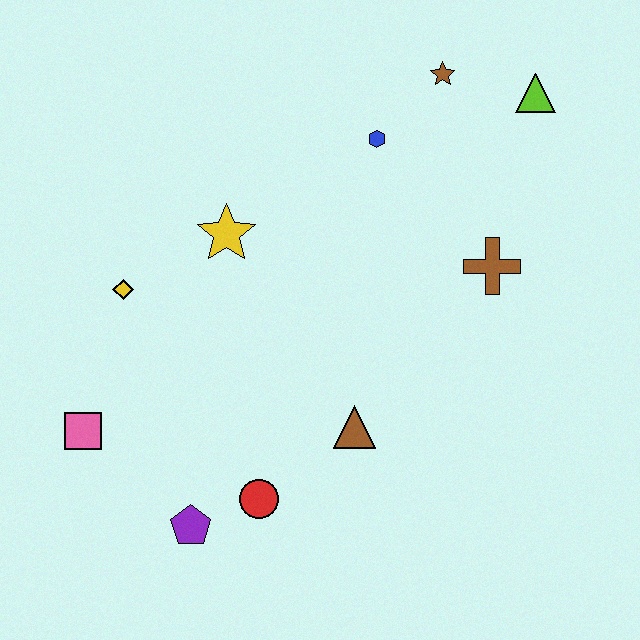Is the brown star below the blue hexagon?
No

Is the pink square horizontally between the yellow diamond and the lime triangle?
No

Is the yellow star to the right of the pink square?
Yes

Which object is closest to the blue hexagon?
The brown star is closest to the blue hexagon.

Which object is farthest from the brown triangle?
The lime triangle is farthest from the brown triangle.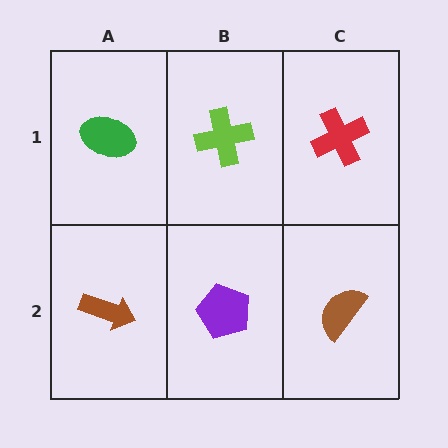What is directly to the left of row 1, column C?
A lime cross.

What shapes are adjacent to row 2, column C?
A red cross (row 1, column C), a purple pentagon (row 2, column B).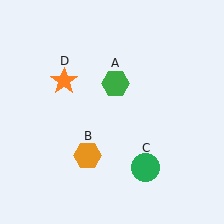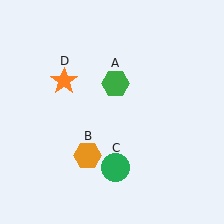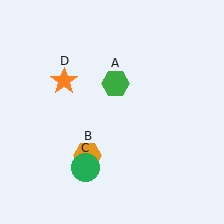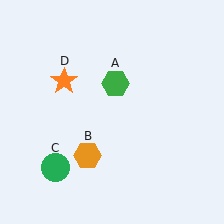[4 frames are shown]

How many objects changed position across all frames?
1 object changed position: green circle (object C).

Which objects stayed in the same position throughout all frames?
Green hexagon (object A) and orange hexagon (object B) and orange star (object D) remained stationary.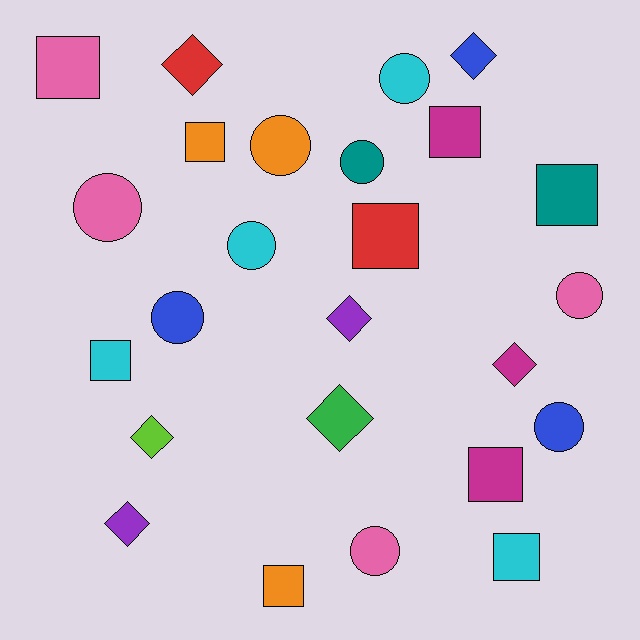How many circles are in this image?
There are 9 circles.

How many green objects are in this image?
There is 1 green object.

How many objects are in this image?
There are 25 objects.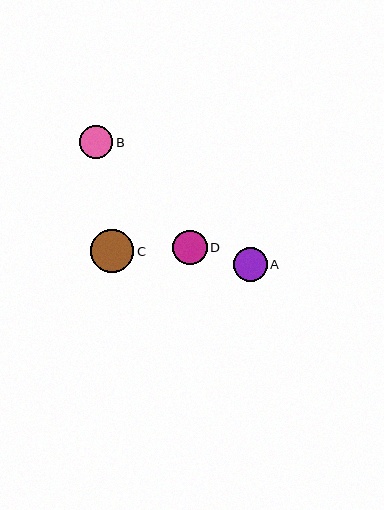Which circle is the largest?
Circle C is the largest with a size of approximately 43 pixels.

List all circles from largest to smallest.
From largest to smallest: C, D, A, B.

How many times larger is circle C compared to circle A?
Circle C is approximately 1.3 times the size of circle A.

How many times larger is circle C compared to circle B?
Circle C is approximately 1.3 times the size of circle B.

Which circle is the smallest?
Circle B is the smallest with a size of approximately 33 pixels.